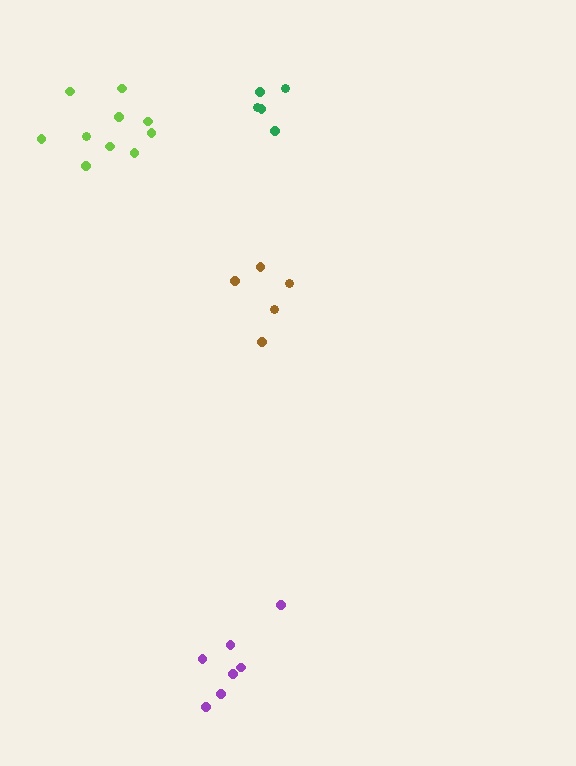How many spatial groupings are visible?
There are 4 spatial groupings.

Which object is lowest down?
The purple cluster is bottommost.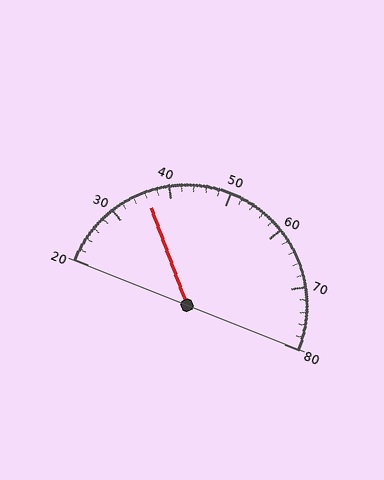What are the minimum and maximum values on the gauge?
The gauge ranges from 20 to 80.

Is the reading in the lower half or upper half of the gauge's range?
The reading is in the lower half of the range (20 to 80).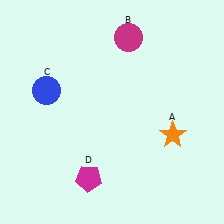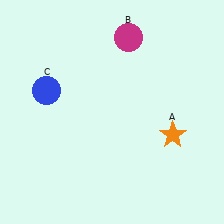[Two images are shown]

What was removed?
The magenta pentagon (D) was removed in Image 2.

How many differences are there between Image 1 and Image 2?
There is 1 difference between the two images.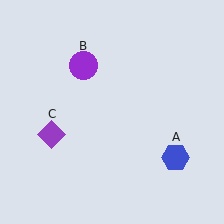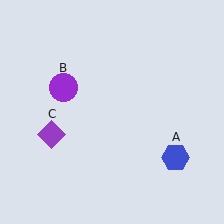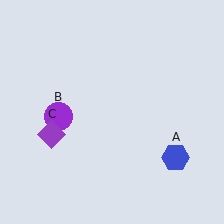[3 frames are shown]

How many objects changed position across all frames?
1 object changed position: purple circle (object B).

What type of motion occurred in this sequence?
The purple circle (object B) rotated counterclockwise around the center of the scene.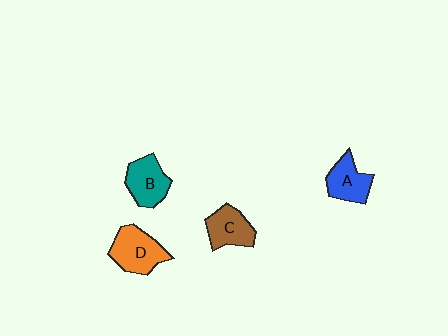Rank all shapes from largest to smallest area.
From largest to smallest: D (orange), B (teal), C (brown), A (blue).